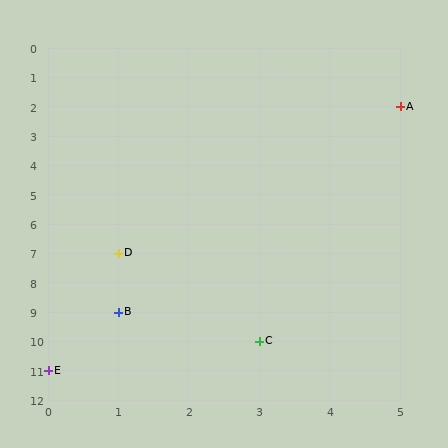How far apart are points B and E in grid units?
Points B and E are 1 column and 2 rows apart (about 2.2 grid units diagonally).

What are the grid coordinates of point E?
Point E is at grid coordinates (0, 11).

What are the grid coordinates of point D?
Point D is at grid coordinates (1, 7).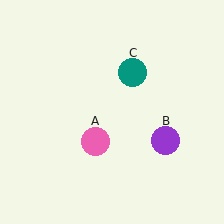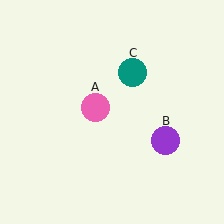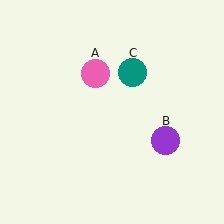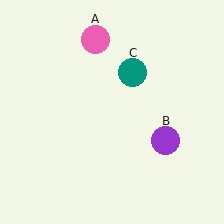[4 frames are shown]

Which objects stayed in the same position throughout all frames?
Purple circle (object B) and teal circle (object C) remained stationary.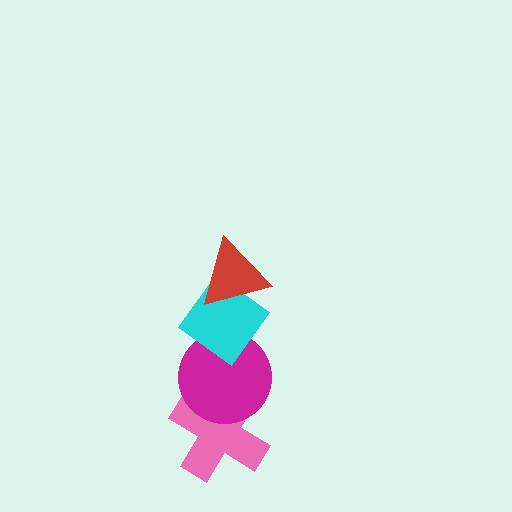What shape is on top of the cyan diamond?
The red triangle is on top of the cyan diamond.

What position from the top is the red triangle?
The red triangle is 1st from the top.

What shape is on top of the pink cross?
The magenta circle is on top of the pink cross.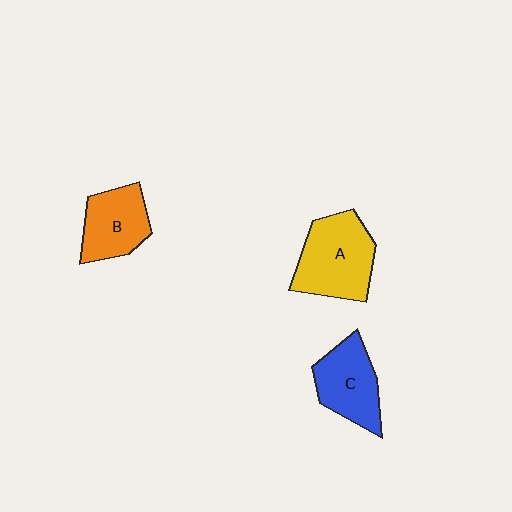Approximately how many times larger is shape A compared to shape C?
Approximately 1.3 times.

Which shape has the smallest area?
Shape B (orange).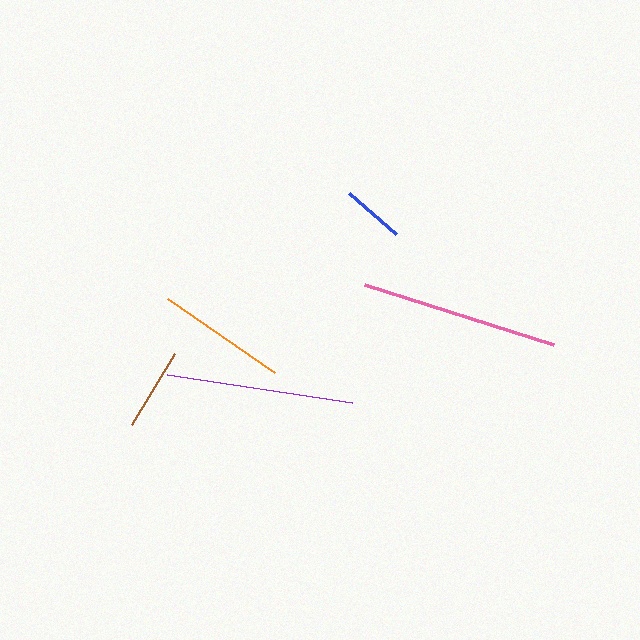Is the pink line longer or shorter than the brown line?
The pink line is longer than the brown line.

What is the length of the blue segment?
The blue segment is approximately 62 pixels long.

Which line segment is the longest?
The pink line is the longest at approximately 199 pixels.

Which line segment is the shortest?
The blue line is the shortest at approximately 62 pixels.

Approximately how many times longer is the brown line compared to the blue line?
The brown line is approximately 1.3 times the length of the blue line.